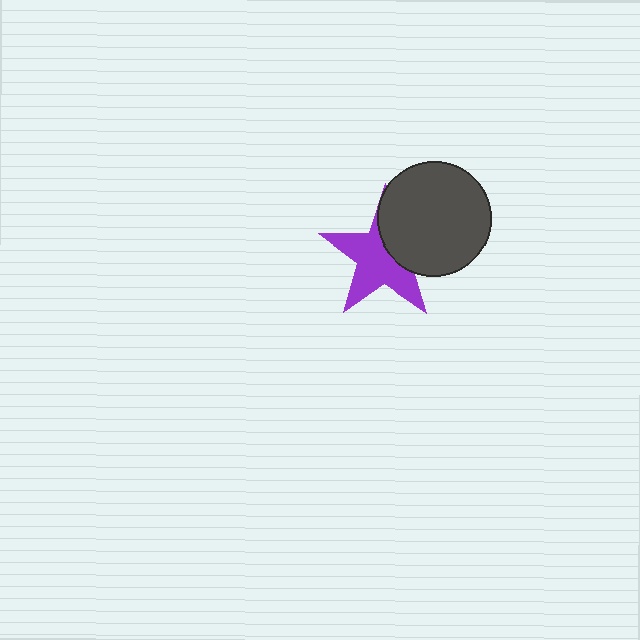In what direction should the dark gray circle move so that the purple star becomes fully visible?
The dark gray circle should move right. That is the shortest direction to clear the overlap and leave the purple star fully visible.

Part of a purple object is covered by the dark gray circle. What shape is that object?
It is a star.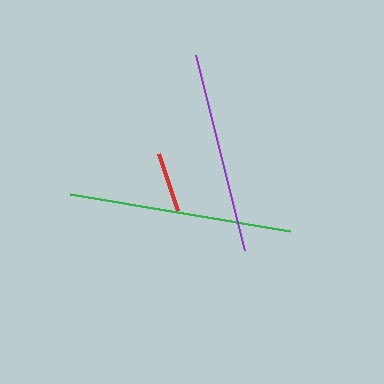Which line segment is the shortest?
The red line is the shortest at approximately 60 pixels.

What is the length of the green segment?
The green segment is approximately 223 pixels long.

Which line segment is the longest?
The green line is the longest at approximately 223 pixels.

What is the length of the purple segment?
The purple segment is approximately 201 pixels long.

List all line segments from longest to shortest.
From longest to shortest: green, purple, red.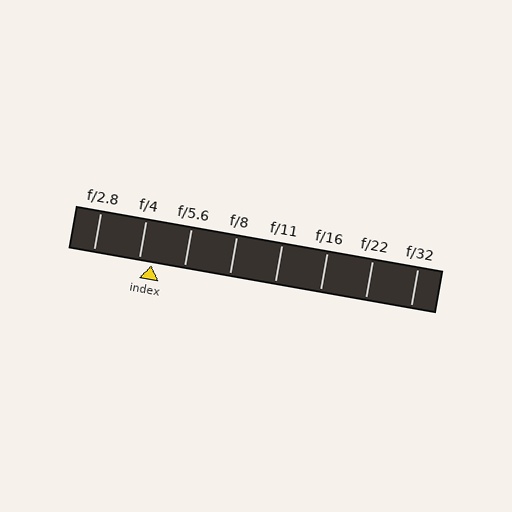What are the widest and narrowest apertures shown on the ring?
The widest aperture shown is f/2.8 and the narrowest is f/32.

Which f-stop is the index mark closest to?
The index mark is closest to f/4.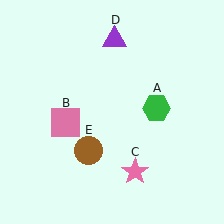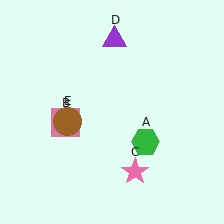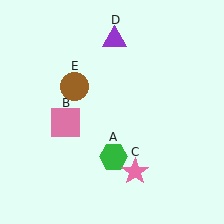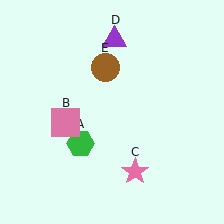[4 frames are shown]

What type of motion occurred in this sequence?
The green hexagon (object A), brown circle (object E) rotated clockwise around the center of the scene.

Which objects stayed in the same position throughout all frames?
Pink square (object B) and pink star (object C) and purple triangle (object D) remained stationary.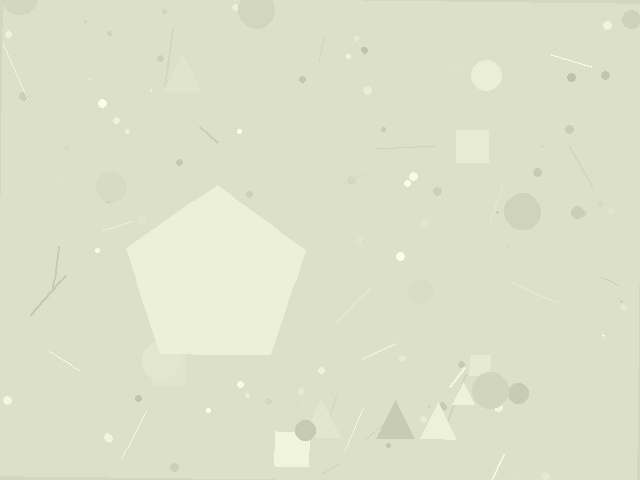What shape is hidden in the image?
A pentagon is hidden in the image.